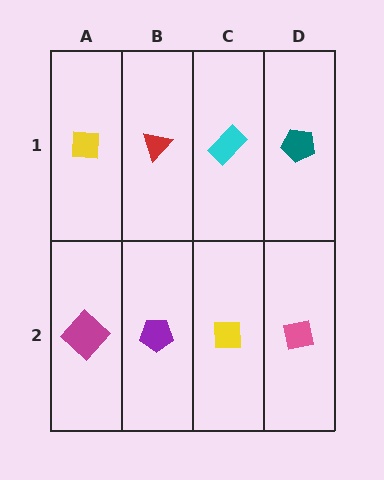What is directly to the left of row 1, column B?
A yellow square.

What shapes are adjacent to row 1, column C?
A yellow square (row 2, column C), a red triangle (row 1, column B), a teal pentagon (row 1, column D).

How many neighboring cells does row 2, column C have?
3.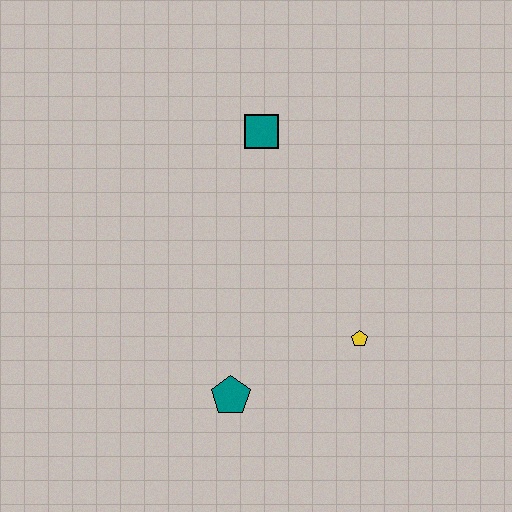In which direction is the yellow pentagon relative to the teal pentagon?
The yellow pentagon is to the right of the teal pentagon.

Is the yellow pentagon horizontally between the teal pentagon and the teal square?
No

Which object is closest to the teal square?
The yellow pentagon is closest to the teal square.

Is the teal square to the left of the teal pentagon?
No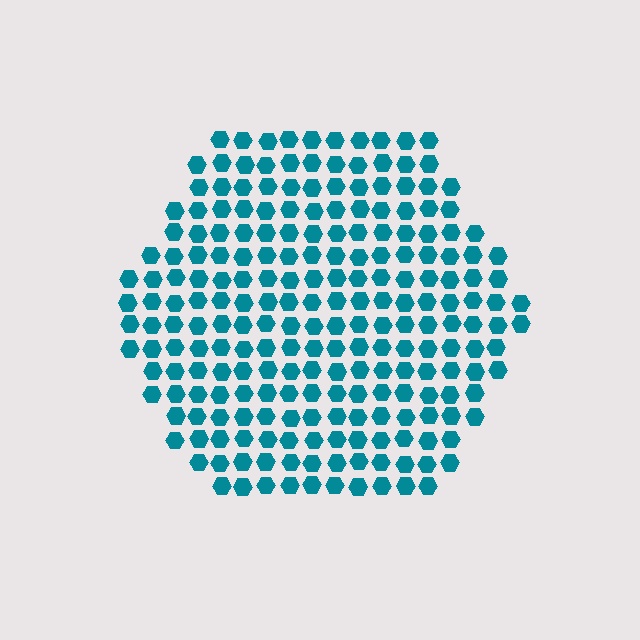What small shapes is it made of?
It is made of small hexagons.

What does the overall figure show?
The overall figure shows a hexagon.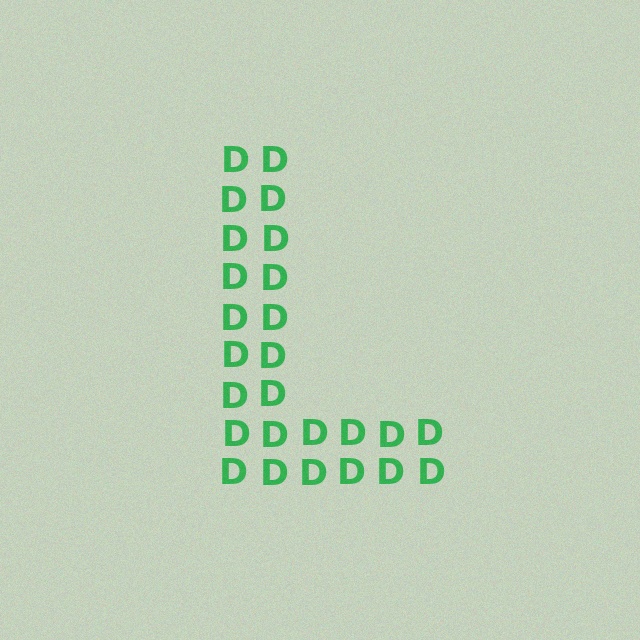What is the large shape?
The large shape is the letter L.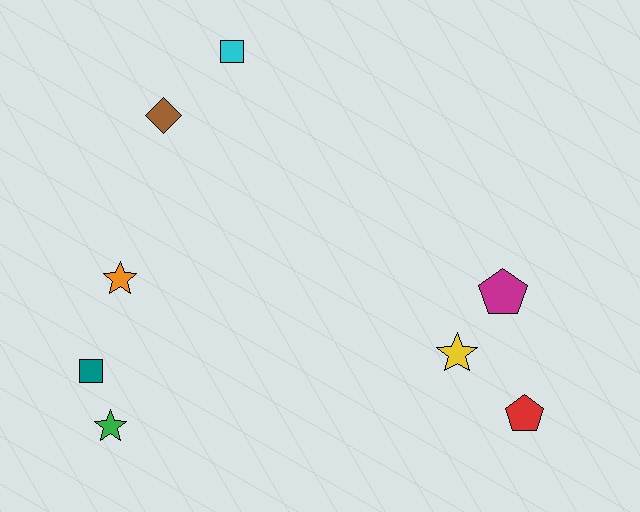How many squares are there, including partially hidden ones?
There are 2 squares.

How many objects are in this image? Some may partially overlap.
There are 8 objects.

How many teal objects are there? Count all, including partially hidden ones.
There is 1 teal object.